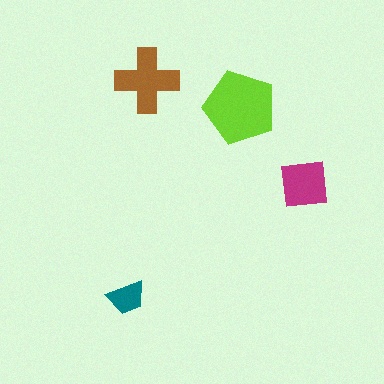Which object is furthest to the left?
The teal trapezoid is leftmost.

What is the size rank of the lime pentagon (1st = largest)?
1st.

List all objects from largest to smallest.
The lime pentagon, the brown cross, the magenta square, the teal trapezoid.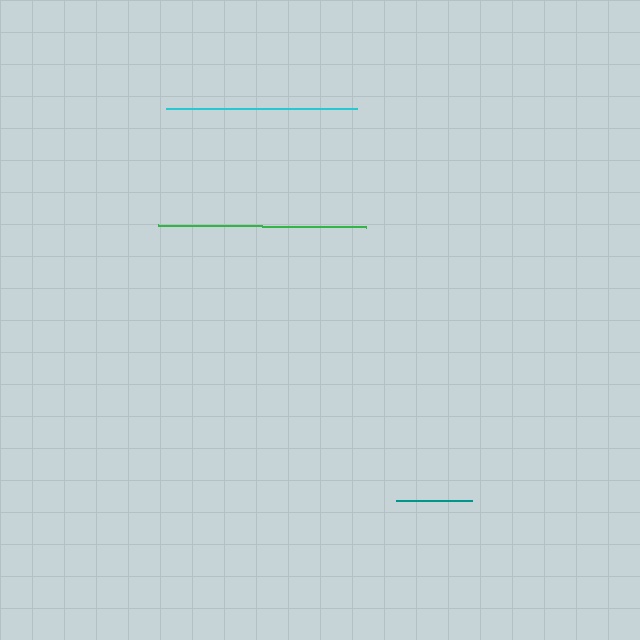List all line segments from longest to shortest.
From longest to shortest: green, cyan, teal.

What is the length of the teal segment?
The teal segment is approximately 77 pixels long.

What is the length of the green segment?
The green segment is approximately 207 pixels long.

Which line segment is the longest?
The green line is the longest at approximately 207 pixels.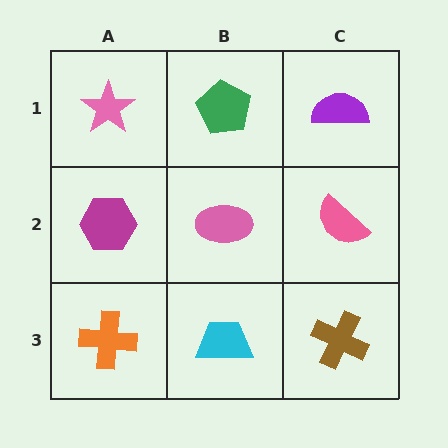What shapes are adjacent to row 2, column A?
A pink star (row 1, column A), an orange cross (row 3, column A), a pink ellipse (row 2, column B).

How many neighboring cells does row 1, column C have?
2.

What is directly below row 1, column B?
A pink ellipse.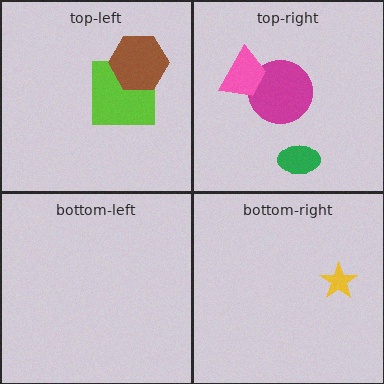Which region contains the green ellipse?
The top-right region.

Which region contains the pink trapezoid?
The top-right region.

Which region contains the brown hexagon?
The top-left region.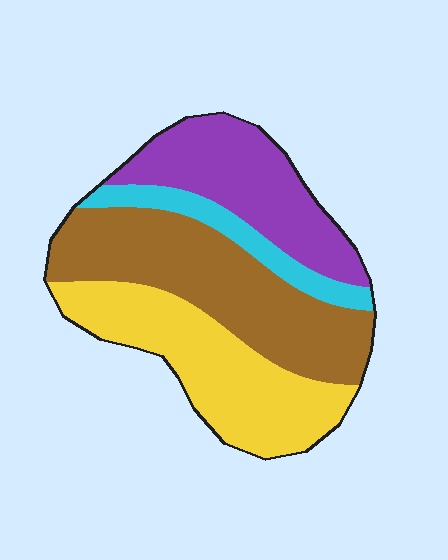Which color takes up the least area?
Cyan, at roughly 10%.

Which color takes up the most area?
Brown, at roughly 35%.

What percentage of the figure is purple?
Purple takes up less than a quarter of the figure.